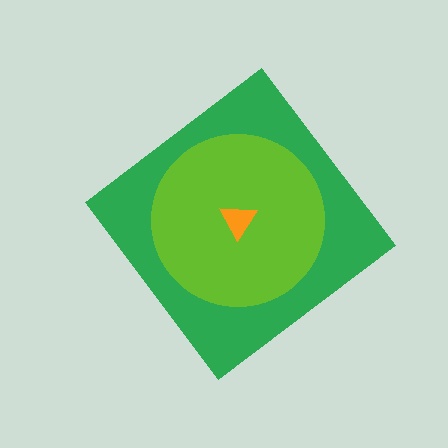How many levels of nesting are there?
3.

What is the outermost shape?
The green diamond.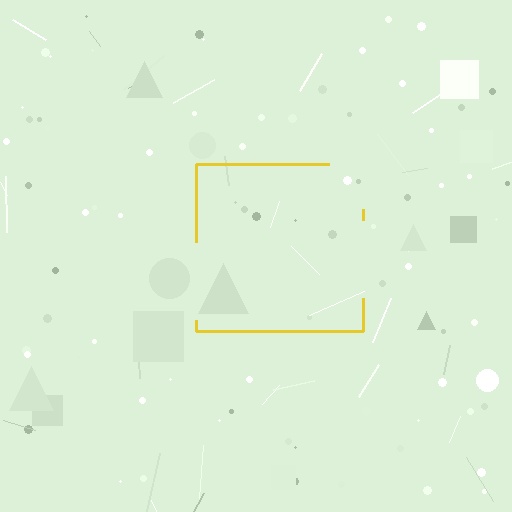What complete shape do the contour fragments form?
The contour fragments form a square.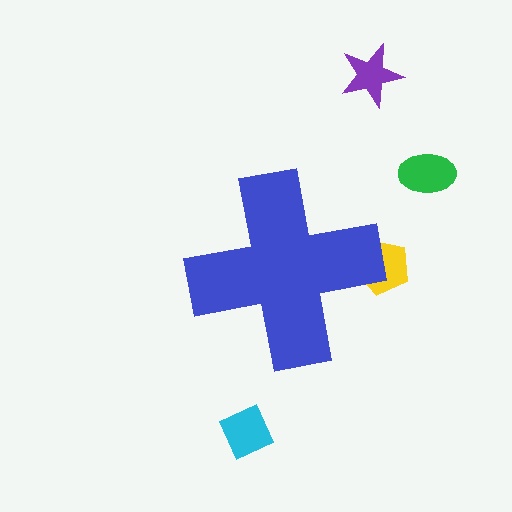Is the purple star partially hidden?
No, the purple star is fully visible.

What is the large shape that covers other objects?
A blue cross.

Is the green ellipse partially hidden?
No, the green ellipse is fully visible.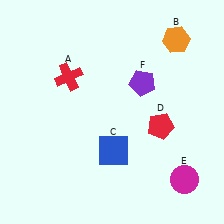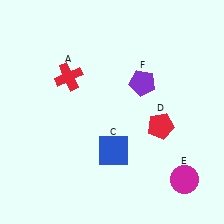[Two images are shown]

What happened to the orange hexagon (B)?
The orange hexagon (B) was removed in Image 2. It was in the top-right area of Image 1.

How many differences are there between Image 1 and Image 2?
There is 1 difference between the two images.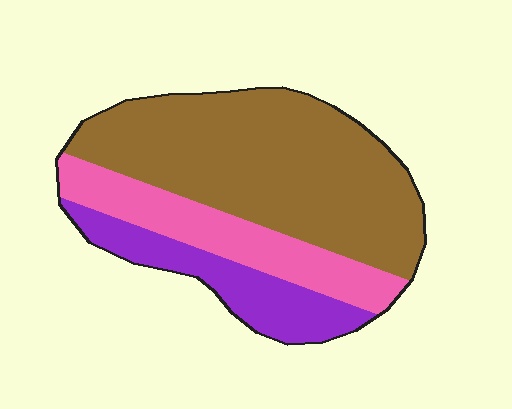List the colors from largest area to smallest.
From largest to smallest: brown, pink, purple.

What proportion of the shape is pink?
Pink takes up between a sixth and a third of the shape.